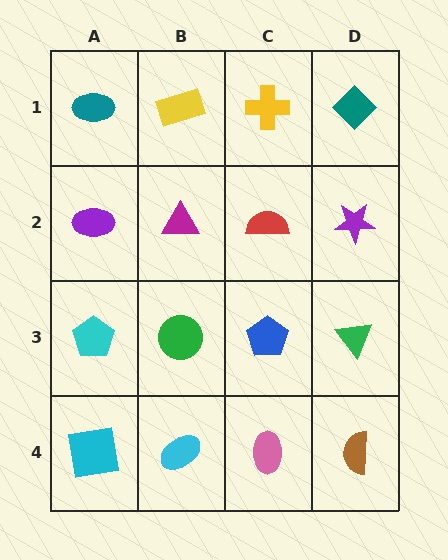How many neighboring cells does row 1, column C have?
3.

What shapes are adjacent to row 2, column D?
A teal diamond (row 1, column D), a green triangle (row 3, column D), a red semicircle (row 2, column C).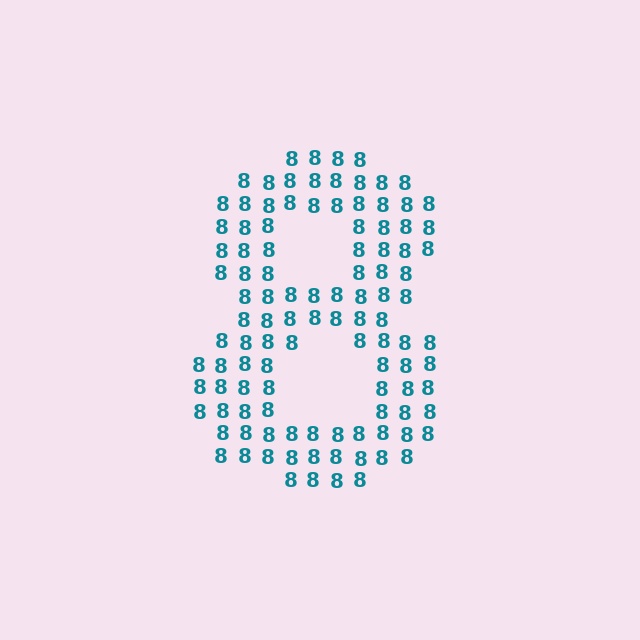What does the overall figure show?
The overall figure shows the digit 8.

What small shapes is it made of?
It is made of small digit 8's.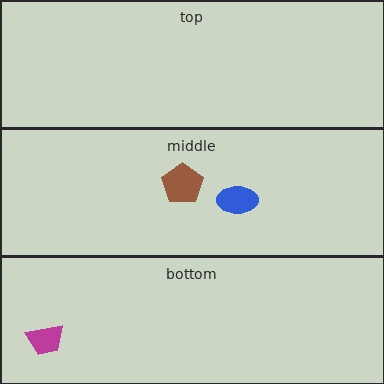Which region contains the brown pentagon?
The middle region.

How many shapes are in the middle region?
2.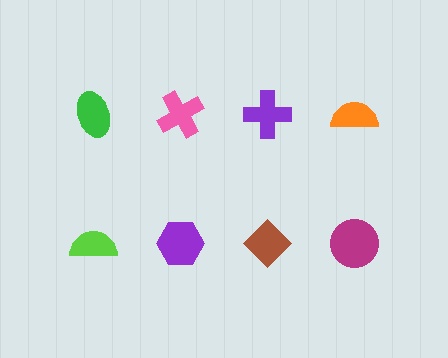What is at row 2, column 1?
A lime semicircle.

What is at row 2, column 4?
A magenta circle.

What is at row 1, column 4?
An orange semicircle.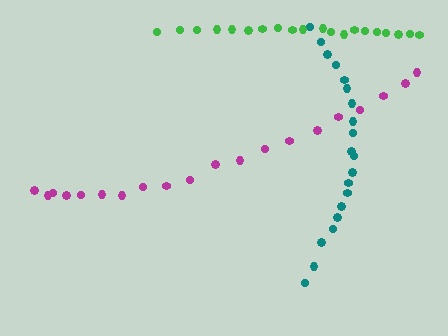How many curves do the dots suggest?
There are 3 distinct paths.